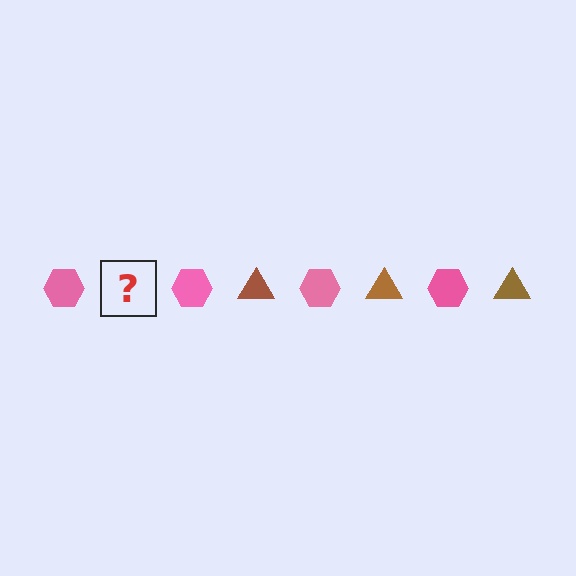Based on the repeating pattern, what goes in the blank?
The blank should be a brown triangle.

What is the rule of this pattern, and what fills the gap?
The rule is that the pattern alternates between pink hexagon and brown triangle. The gap should be filled with a brown triangle.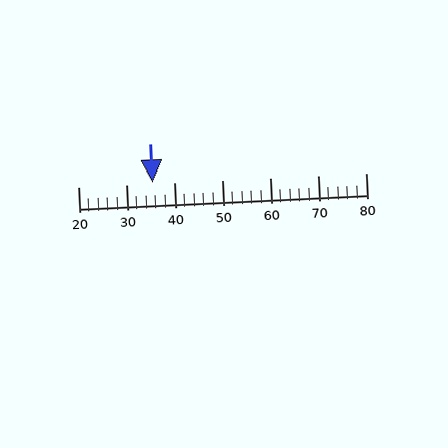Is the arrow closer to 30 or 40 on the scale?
The arrow is closer to 40.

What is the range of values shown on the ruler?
The ruler shows values from 20 to 80.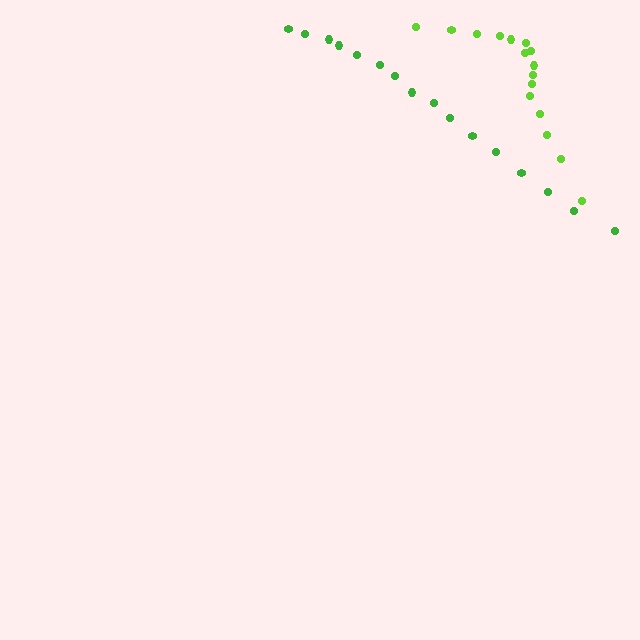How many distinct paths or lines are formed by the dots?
There are 2 distinct paths.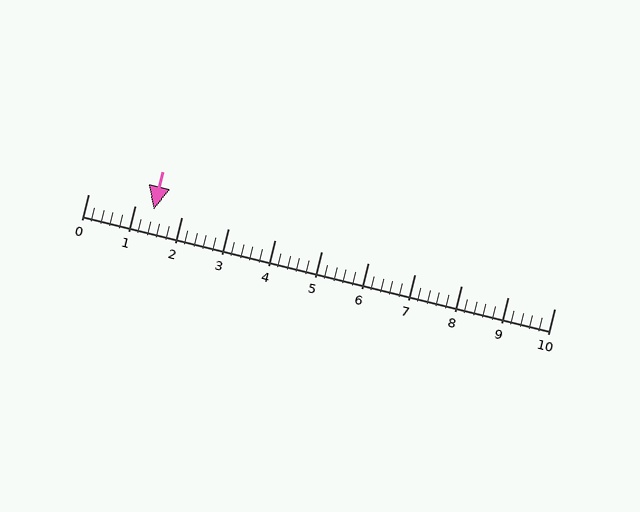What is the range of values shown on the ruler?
The ruler shows values from 0 to 10.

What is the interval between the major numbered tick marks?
The major tick marks are spaced 1 units apart.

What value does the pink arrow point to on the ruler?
The pink arrow points to approximately 1.4.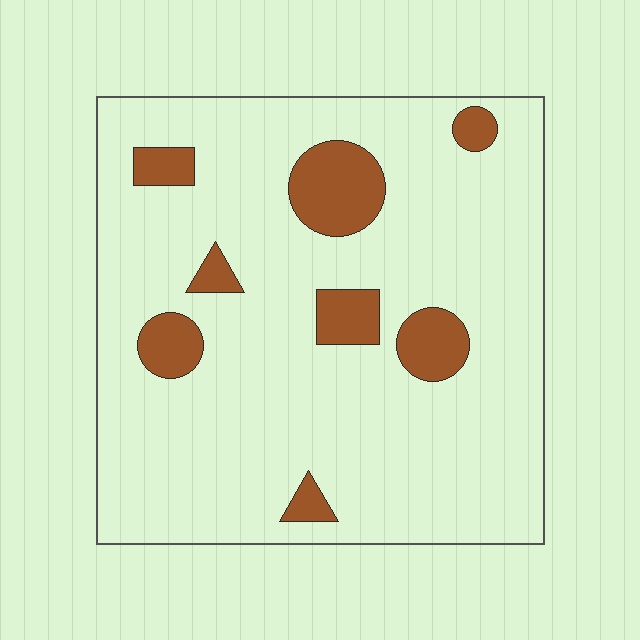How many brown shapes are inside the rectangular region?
8.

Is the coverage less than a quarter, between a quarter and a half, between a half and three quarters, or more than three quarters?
Less than a quarter.